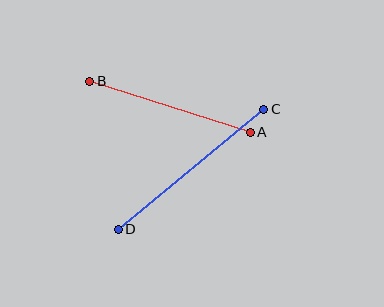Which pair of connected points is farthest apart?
Points C and D are farthest apart.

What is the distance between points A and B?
The distance is approximately 168 pixels.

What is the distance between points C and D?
The distance is approximately 189 pixels.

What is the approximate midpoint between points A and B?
The midpoint is at approximately (170, 107) pixels.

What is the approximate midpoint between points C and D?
The midpoint is at approximately (191, 169) pixels.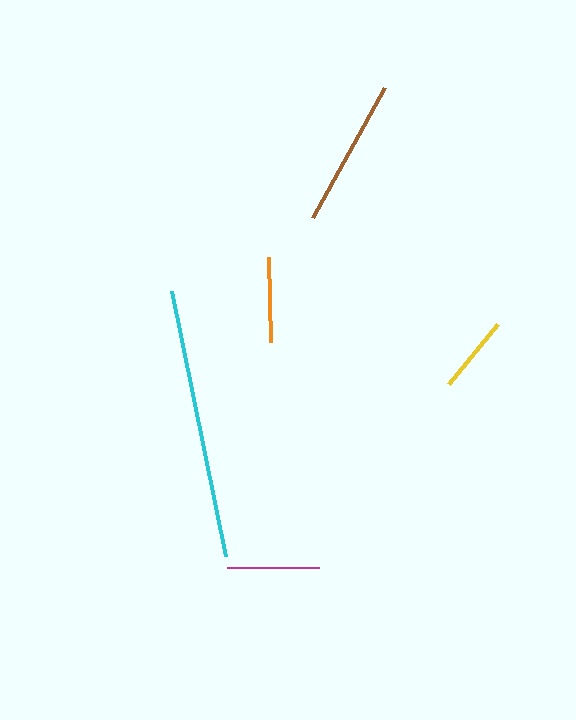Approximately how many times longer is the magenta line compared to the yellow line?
The magenta line is approximately 1.2 times the length of the yellow line.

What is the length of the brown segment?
The brown segment is approximately 149 pixels long.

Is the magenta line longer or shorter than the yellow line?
The magenta line is longer than the yellow line.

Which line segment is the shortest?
The yellow line is the shortest at approximately 77 pixels.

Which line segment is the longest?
The cyan line is the longest at approximately 270 pixels.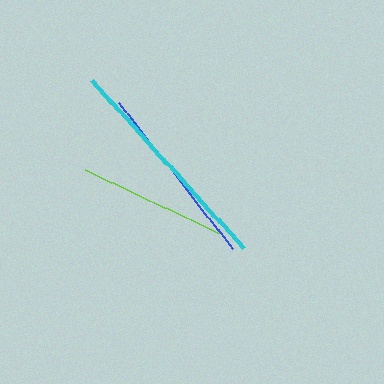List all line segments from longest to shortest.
From longest to shortest: cyan, blue, lime.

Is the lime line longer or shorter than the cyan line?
The cyan line is longer than the lime line.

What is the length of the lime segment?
The lime segment is approximately 148 pixels long.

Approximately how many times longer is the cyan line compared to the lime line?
The cyan line is approximately 1.5 times the length of the lime line.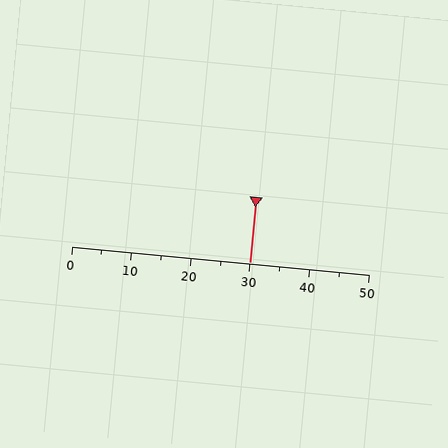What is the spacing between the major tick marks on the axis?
The major ticks are spaced 10 apart.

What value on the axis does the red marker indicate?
The marker indicates approximately 30.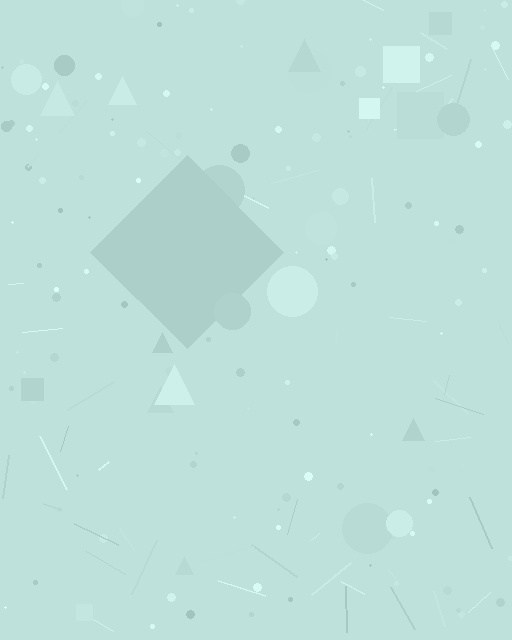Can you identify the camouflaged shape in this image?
The camouflaged shape is a diamond.